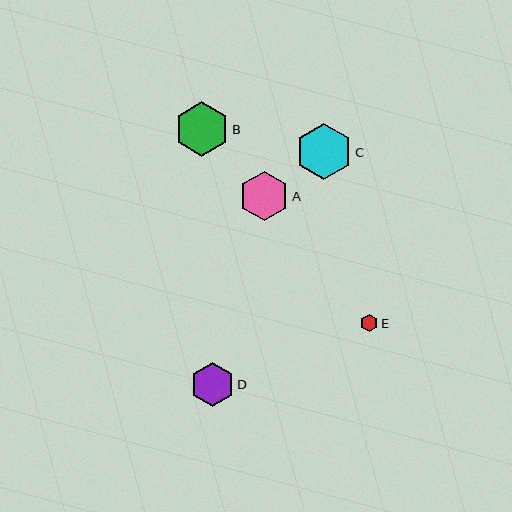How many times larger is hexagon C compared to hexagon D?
Hexagon C is approximately 1.3 times the size of hexagon D.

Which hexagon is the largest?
Hexagon C is the largest with a size of approximately 56 pixels.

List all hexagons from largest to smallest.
From largest to smallest: C, B, A, D, E.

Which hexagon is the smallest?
Hexagon E is the smallest with a size of approximately 17 pixels.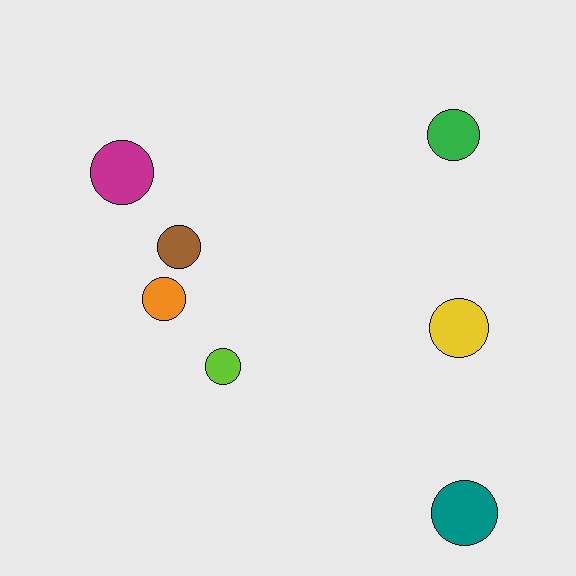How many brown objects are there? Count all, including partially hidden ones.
There is 1 brown object.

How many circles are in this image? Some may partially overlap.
There are 7 circles.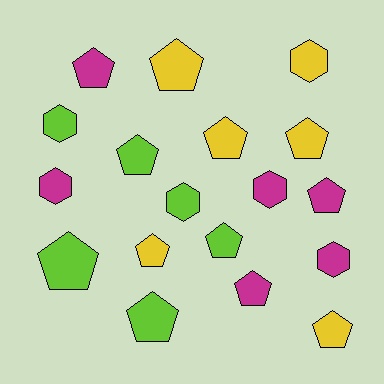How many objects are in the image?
There are 18 objects.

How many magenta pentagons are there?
There are 3 magenta pentagons.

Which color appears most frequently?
Lime, with 6 objects.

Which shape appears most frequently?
Pentagon, with 12 objects.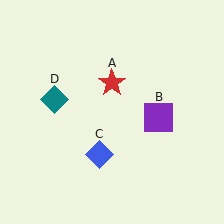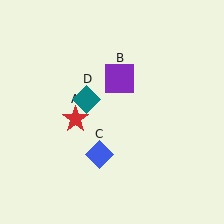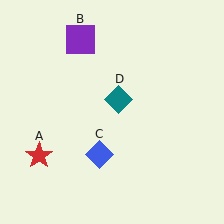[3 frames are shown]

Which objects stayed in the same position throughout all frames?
Blue diamond (object C) remained stationary.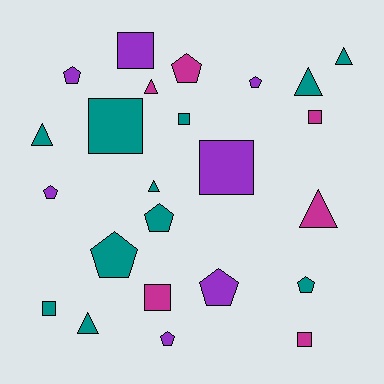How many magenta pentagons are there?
There is 1 magenta pentagon.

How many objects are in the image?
There are 24 objects.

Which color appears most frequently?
Teal, with 11 objects.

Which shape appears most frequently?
Pentagon, with 9 objects.